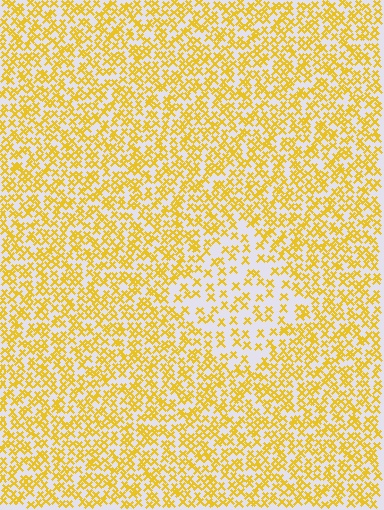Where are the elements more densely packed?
The elements are more densely packed outside the diamond boundary.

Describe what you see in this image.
The image contains small yellow elements arranged at two different densities. A diamond-shaped region is visible where the elements are less densely packed than the surrounding area.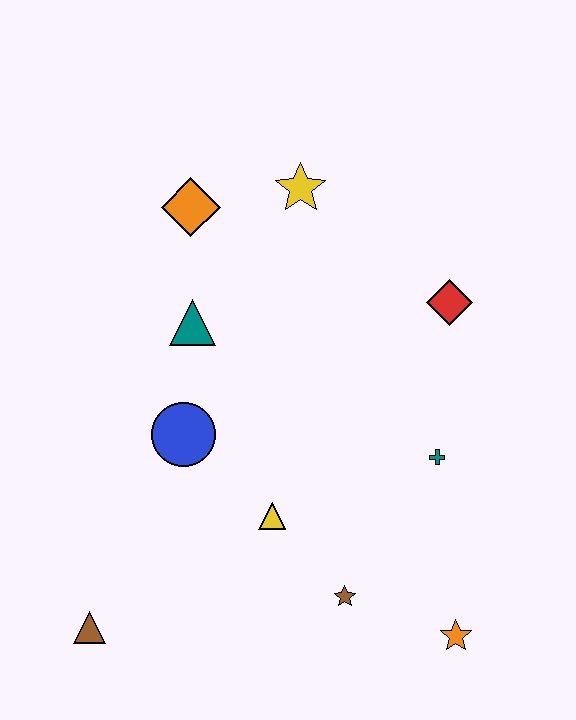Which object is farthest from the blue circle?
The orange star is farthest from the blue circle.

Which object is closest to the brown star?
The yellow triangle is closest to the brown star.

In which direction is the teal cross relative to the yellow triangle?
The teal cross is to the right of the yellow triangle.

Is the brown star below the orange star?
No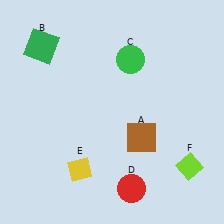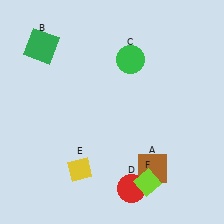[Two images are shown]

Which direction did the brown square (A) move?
The brown square (A) moved down.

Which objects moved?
The objects that moved are: the brown square (A), the lime diamond (F).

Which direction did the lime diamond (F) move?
The lime diamond (F) moved left.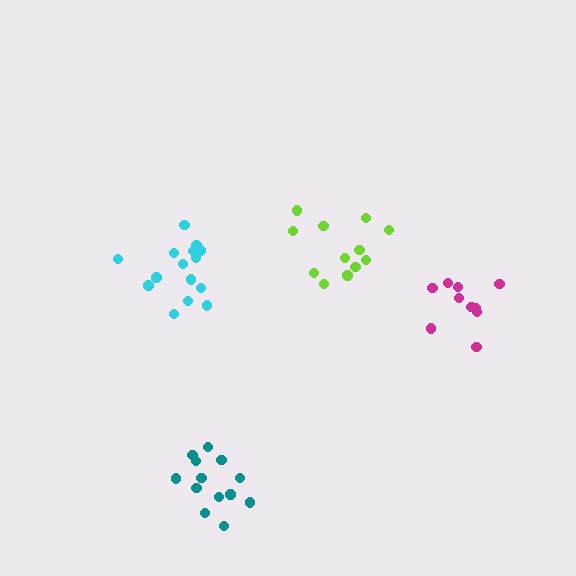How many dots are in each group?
Group 1: 10 dots, Group 2: 15 dots, Group 3: 13 dots, Group 4: 12 dots (50 total).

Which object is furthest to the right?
The magenta cluster is rightmost.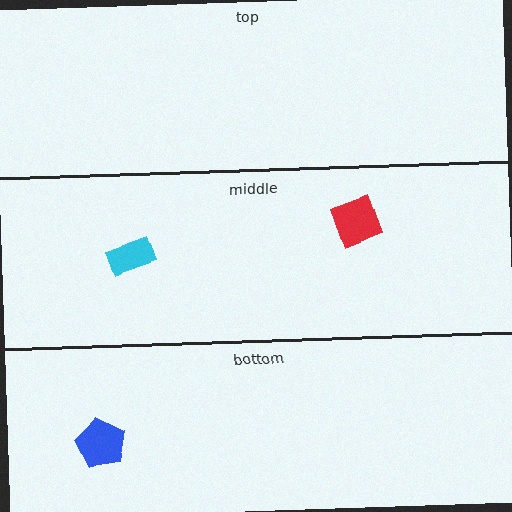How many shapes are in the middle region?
2.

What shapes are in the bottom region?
The blue pentagon.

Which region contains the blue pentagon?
The bottom region.